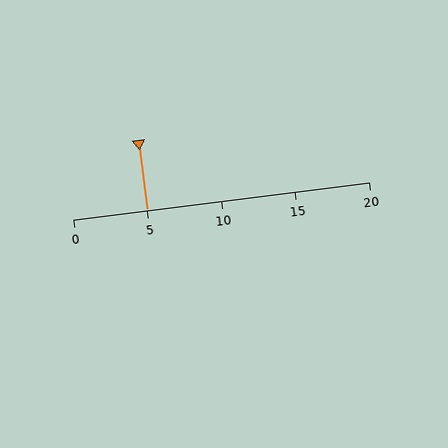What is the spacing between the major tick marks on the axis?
The major ticks are spaced 5 apart.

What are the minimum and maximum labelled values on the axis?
The axis runs from 0 to 20.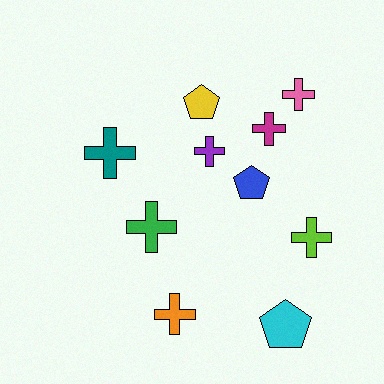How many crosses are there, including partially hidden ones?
There are 7 crosses.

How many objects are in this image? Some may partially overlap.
There are 10 objects.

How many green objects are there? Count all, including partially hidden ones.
There is 1 green object.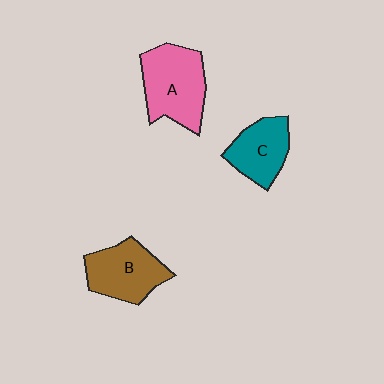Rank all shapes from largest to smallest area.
From largest to smallest: A (pink), B (brown), C (teal).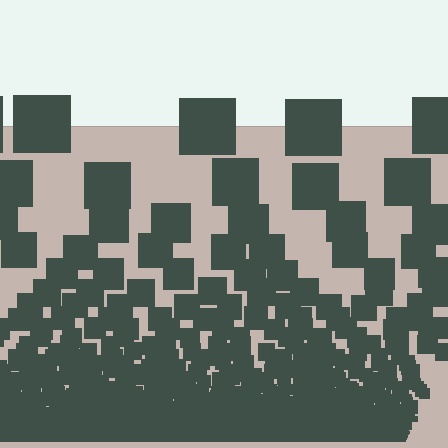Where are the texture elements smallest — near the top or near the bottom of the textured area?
Near the bottom.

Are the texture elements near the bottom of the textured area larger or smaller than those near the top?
Smaller. The gradient is inverted — elements near the bottom are smaller and denser.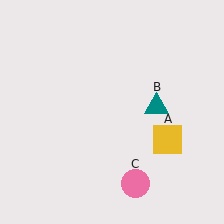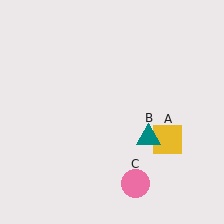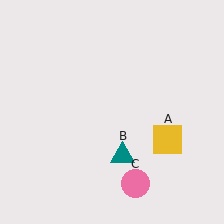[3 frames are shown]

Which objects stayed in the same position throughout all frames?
Yellow square (object A) and pink circle (object C) remained stationary.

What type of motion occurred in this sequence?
The teal triangle (object B) rotated clockwise around the center of the scene.